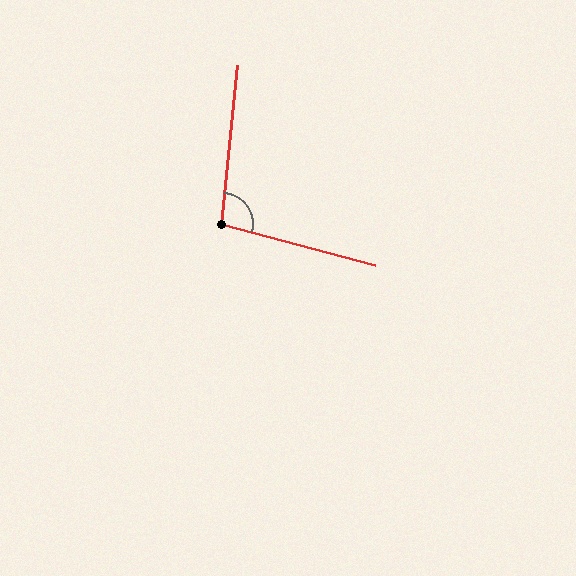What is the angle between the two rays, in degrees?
Approximately 99 degrees.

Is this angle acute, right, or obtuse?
It is obtuse.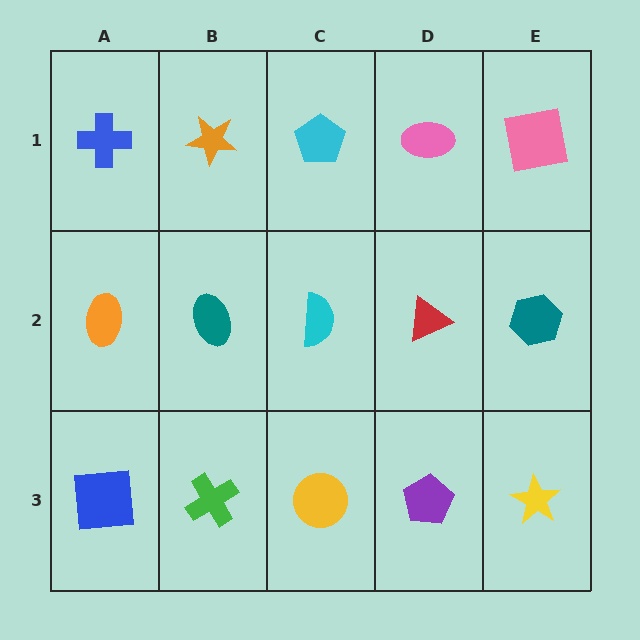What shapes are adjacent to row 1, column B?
A teal ellipse (row 2, column B), a blue cross (row 1, column A), a cyan pentagon (row 1, column C).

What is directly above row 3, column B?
A teal ellipse.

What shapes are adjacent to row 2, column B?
An orange star (row 1, column B), a green cross (row 3, column B), an orange ellipse (row 2, column A), a cyan semicircle (row 2, column C).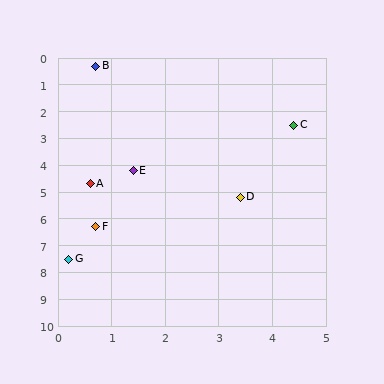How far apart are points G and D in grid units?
Points G and D are about 3.9 grid units apart.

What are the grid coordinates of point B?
Point B is at approximately (0.7, 0.3).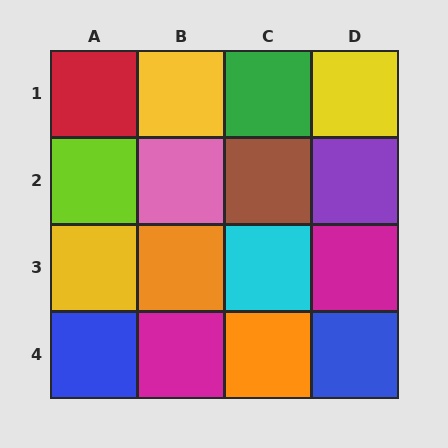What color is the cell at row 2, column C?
Brown.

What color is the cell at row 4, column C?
Orange.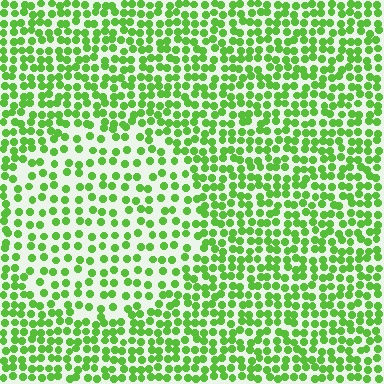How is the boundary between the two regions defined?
The boundary is defined by a change in element density (approximately 1.8x ratio). All elements are the same color, size, and shape.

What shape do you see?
I see a circle.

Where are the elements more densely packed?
The elements are more densely packed outside the circle boundary.